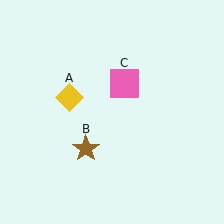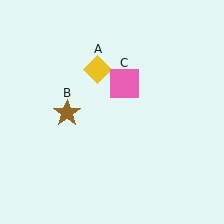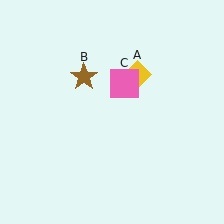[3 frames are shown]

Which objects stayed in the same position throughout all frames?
Pink square (object C) remained stationary.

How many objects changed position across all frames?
2 objects changed position: yellow diamond (object A), brown star (object B).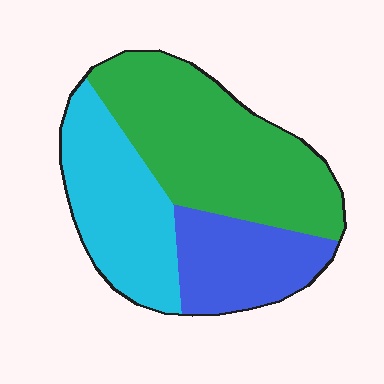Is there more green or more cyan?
Green.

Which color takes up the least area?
Blue, at roughly 20%.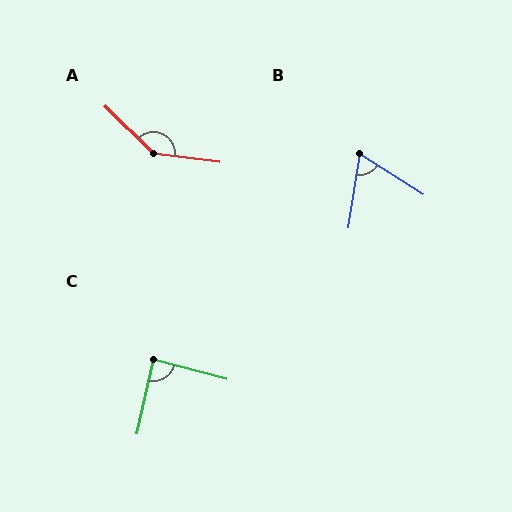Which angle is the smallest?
B, at approximately 67 degrees.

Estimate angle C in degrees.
Approximately 88 degrees.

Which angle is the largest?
A, at approximately 142 degrees.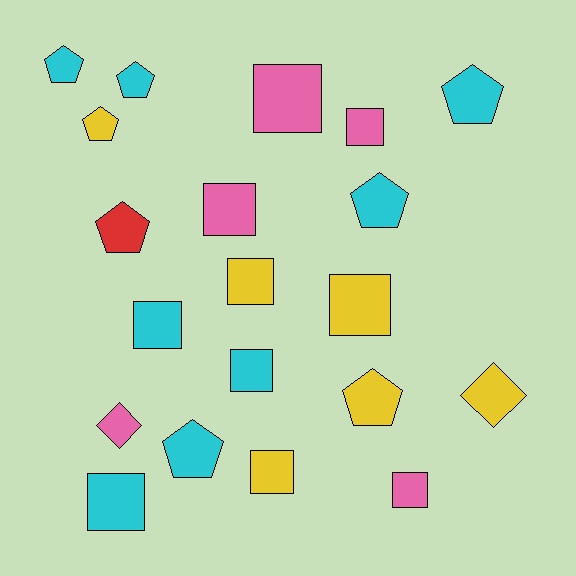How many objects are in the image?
There are 20 objects.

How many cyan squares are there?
There are 3 cyan squares.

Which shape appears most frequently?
Square, with 10 objects.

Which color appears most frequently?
Cyan, with 8 objects.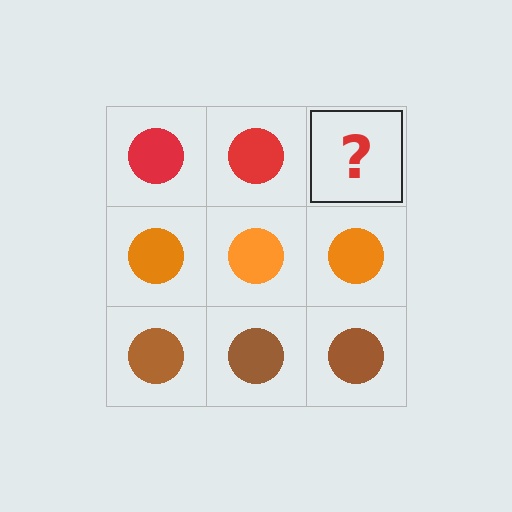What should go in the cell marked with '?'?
The missing cell should contain a red circle.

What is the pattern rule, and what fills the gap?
The rule is that each row has a consistent color. The gap should be filled with a red circle.